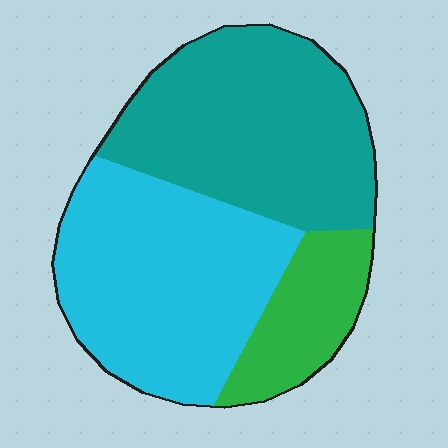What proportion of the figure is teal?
Teal takes up about two fifths (2/5) of the figure.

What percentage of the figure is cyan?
Cyan covers 43% of the figure.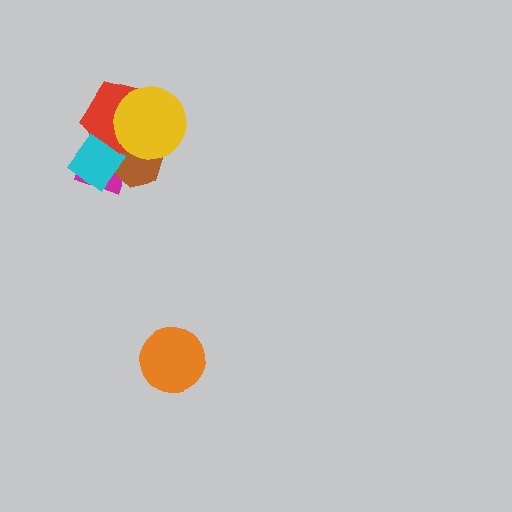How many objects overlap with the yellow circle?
3 objects overlap with the yellow circle.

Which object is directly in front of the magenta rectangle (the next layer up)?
The brown hexagon is directly in front of the magenta rectangle.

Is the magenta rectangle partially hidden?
Yes, it is partially covered by another shape.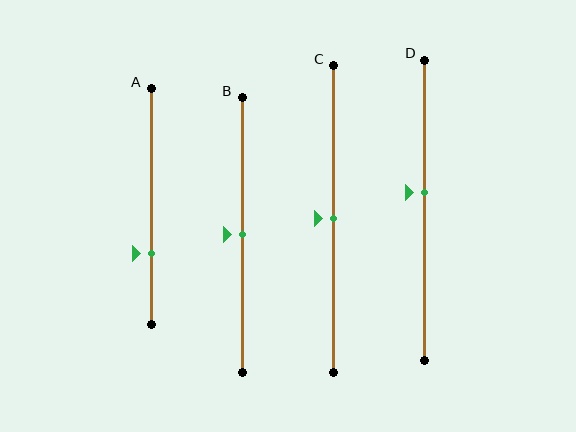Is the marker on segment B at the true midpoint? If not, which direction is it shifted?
Yes, the marker on segment B is at the true midpoint.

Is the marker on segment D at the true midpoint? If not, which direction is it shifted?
No, the marker on segment D is shifted upward by about 6% of the segment length.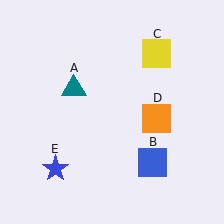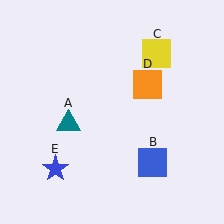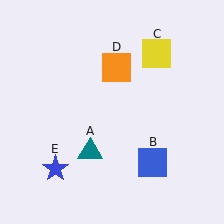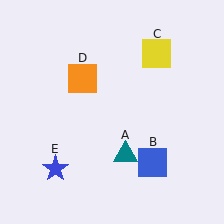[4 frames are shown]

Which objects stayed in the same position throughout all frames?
Blue square (object B) and yellow square (object C) and blue star (object E) remained stationary.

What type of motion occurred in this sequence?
The teal triangle (object A), orange square (object D) rotated counterclockwise around the center of the scene.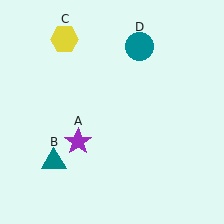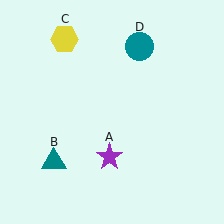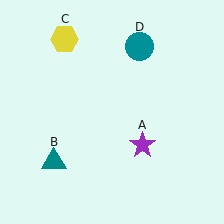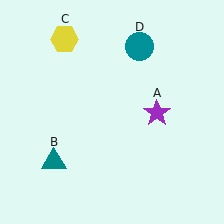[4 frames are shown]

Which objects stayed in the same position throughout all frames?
Teal triangle (object B) and yellow hexagon (object C) and teal circle (object D) remained stationary.